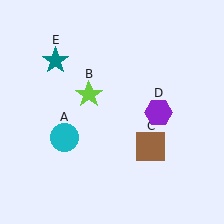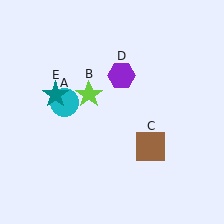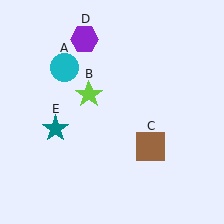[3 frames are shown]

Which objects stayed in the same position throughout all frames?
Lime star (object B) and brown square (object C) remained stationary.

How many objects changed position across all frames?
3 objects changed position: cyan circle (object A), purple hexagon (object D), teal star (object E).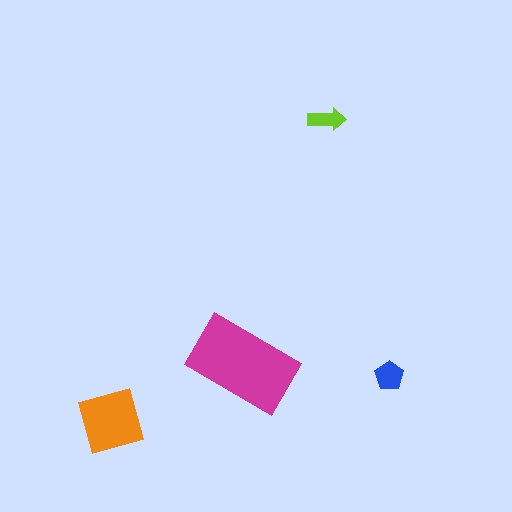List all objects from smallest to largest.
The lime arrow, the blue pentagon, the orange diamond, the magenta rectangle.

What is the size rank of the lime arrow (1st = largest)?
4th.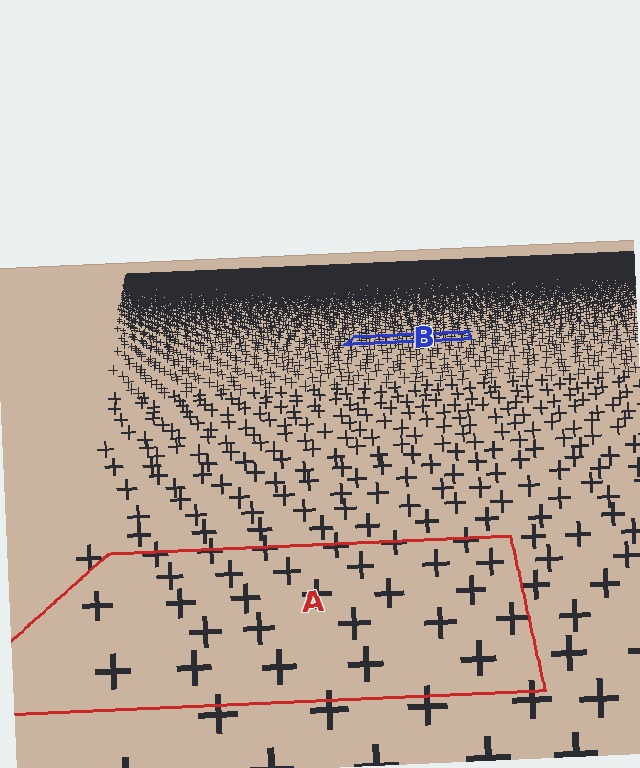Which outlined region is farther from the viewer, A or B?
Region B is farther from the viewer — the texture elements inside it appear smaller and more densely packed.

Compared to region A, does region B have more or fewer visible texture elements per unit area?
Region B has more texture elements per unit area — they are packed more densely because it is farther away.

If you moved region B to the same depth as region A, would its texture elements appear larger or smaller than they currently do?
They would appear larger. At a closer depth, the same texture elements are projected at a bigger on-screen size.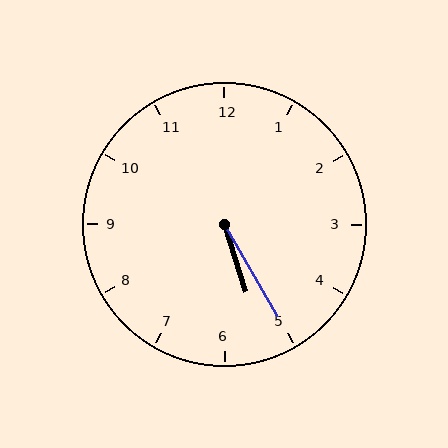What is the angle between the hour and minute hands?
Approximately 12 degrees.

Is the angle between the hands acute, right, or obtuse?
It is acute.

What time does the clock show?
5:25.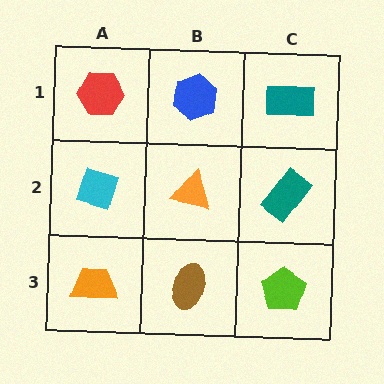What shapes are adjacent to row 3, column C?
A teal rectangle (row 2, column C), a brown ellipse (row 3, column B).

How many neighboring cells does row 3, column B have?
3.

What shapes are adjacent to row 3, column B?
An orange triangle (row 2, column B), an orange trapezoid (row 3, column A), a lime pentagon (row 3, column C).